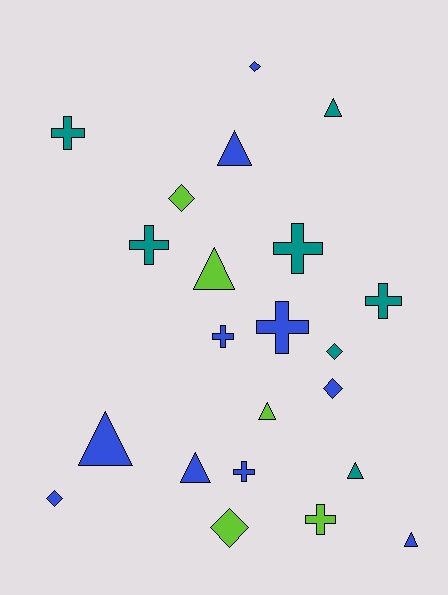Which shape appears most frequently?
Cross, with 8 objects.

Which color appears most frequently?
Blue, with 10 objects.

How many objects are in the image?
There are 22 objects.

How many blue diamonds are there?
There are 3 blue diamonds.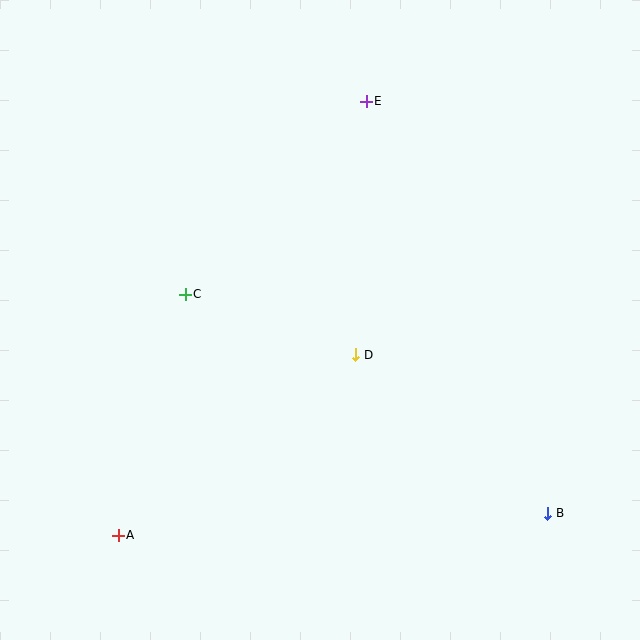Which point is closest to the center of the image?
Point D at (356, 355) is closest to the center.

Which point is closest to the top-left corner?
Point C is closest to the top-left corner.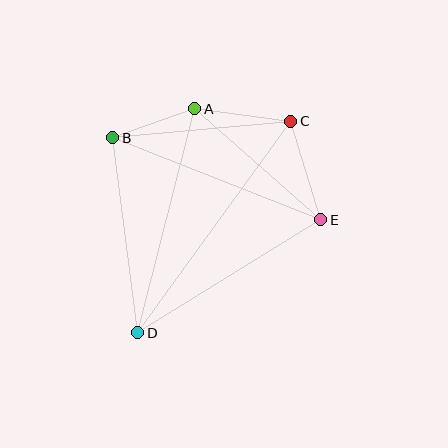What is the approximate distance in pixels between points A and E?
The distance between A and E is approximately 168 pixels.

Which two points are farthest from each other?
Points C and D are farthest from each other.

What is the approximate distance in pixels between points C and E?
The distance between C and E is approximately 103 pixels.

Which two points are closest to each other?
Points A and B are closest to each other.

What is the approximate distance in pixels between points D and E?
The distance between D and E is approximately 215 pixels.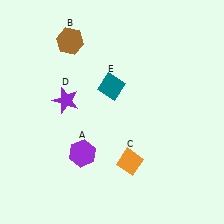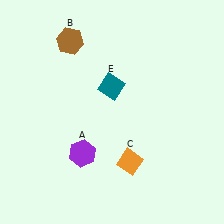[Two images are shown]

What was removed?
The purple star (D) was removed in Image 2.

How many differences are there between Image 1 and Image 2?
There is 1 difference between the two images.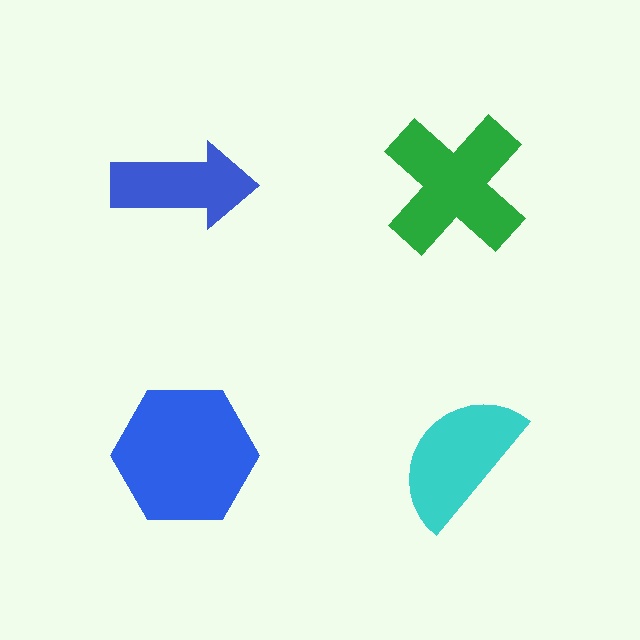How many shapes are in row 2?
2 shapes.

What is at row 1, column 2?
A green cross.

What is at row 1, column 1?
A blue arrow.